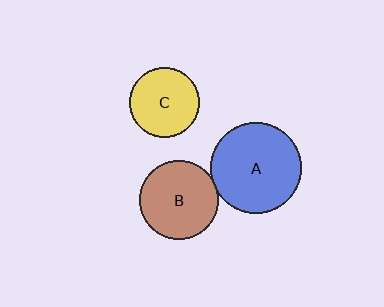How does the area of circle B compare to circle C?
Approximately 1.3 times.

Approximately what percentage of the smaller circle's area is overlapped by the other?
Approximately 5%.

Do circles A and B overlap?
Yes.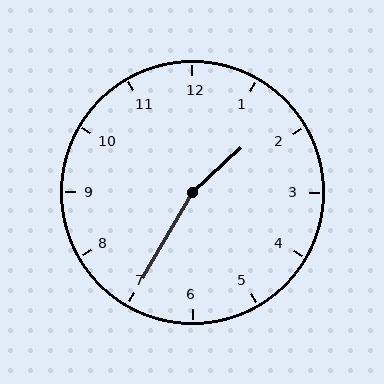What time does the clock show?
1:35.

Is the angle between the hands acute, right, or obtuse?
It is obtuse.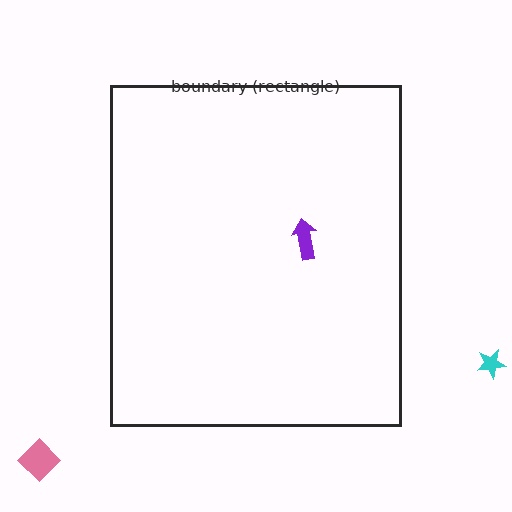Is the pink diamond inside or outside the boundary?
Outside.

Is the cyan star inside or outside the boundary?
Outside.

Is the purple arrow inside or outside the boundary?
Inside.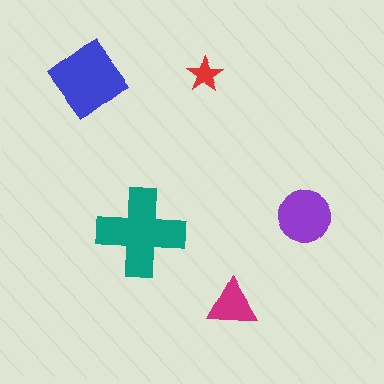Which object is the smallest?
The red star.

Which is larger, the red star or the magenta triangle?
The magenta triangle.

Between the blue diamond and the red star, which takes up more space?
The blue diamond.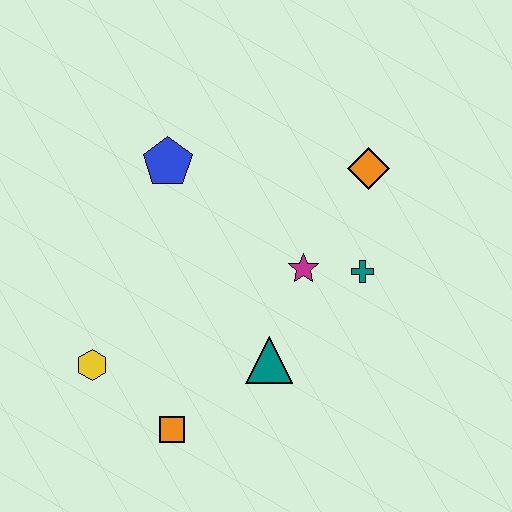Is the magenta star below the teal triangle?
No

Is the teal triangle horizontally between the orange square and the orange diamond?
Yes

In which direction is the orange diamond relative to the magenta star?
The orange diamond is above the magenta star.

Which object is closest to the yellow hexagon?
The orange square is closest to the yellow hexagon.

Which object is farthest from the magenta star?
The yellow hexagon is farthest from the magenta star.